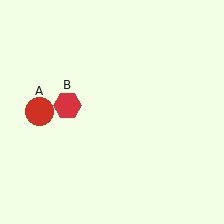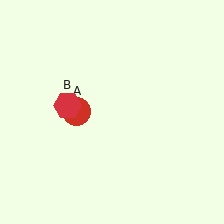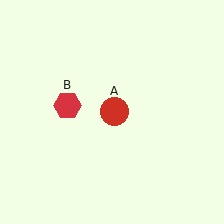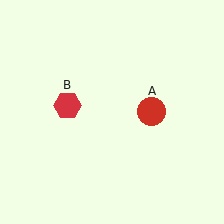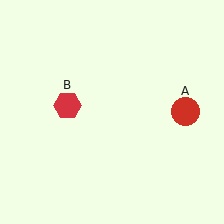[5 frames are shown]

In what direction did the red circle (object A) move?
The red circle (object A) moved right.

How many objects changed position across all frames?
1 object changed position: red circle (object A).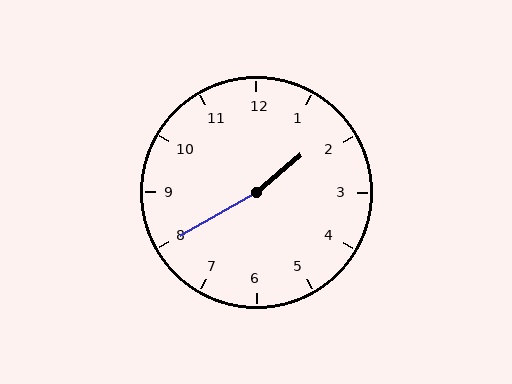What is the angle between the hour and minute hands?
Approximately 170 degrees.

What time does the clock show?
1:40.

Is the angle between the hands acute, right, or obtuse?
It is obtuse.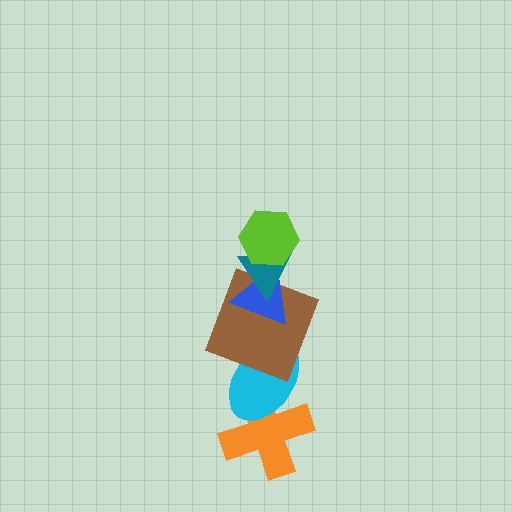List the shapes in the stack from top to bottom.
From top to bottom: the lime hexagon, the teal triangle, the blue triangle, the brown square, the cyan ellipse, the orange cross.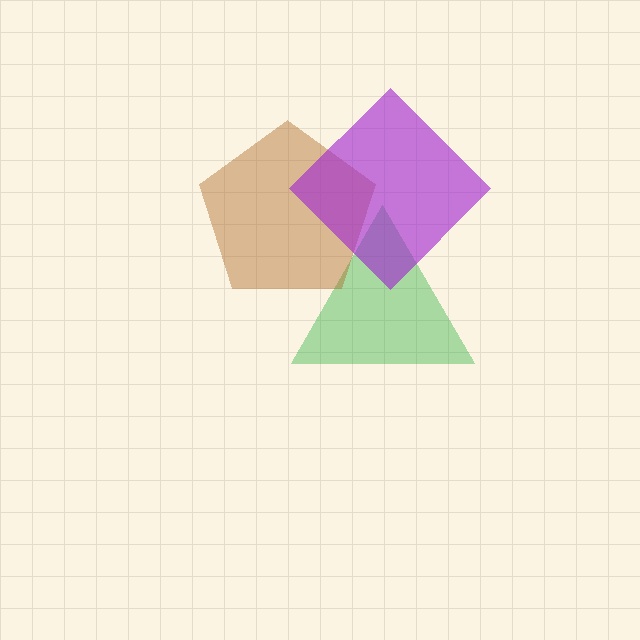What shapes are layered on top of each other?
The layered shapes are: a green triangle, a brown pentagon, a purple diamond.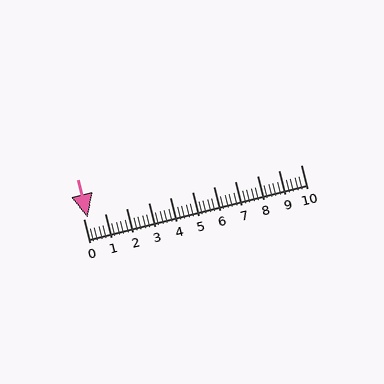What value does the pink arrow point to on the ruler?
The pink arrow points to approximately 0.2.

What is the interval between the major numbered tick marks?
The major tick marks are spaced 1 units apart.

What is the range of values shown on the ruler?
The ruler shows values from 0 to 10.